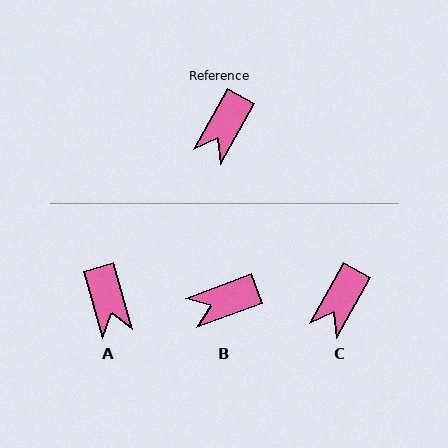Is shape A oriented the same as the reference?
No, it is off by about 45 degrees.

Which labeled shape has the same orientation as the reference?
C.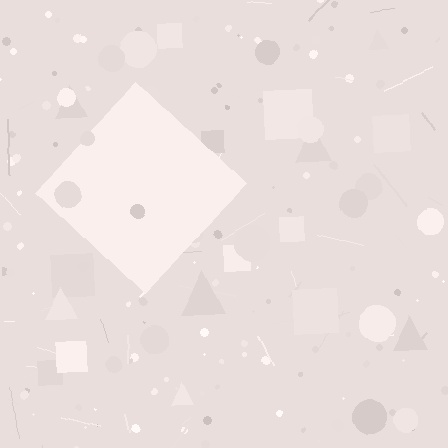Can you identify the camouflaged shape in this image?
The camouflaged shape is a diamond.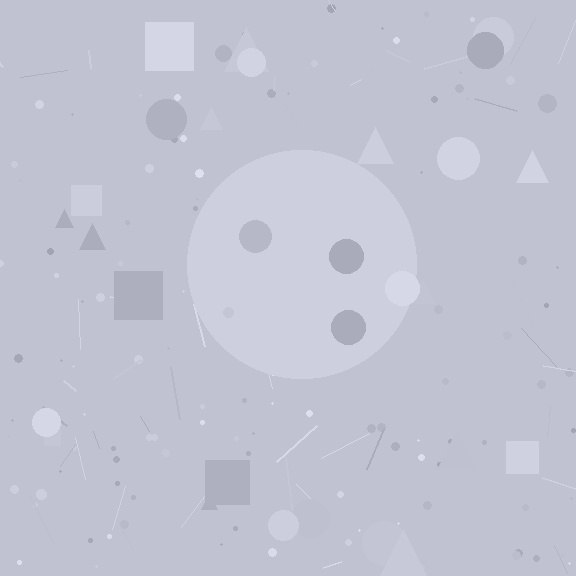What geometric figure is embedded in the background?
A circle is embedded in the background.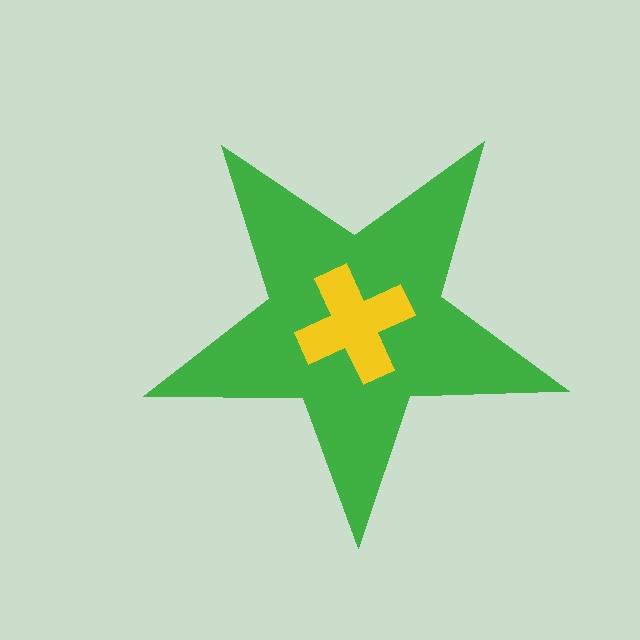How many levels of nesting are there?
2.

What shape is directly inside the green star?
The yellow cross.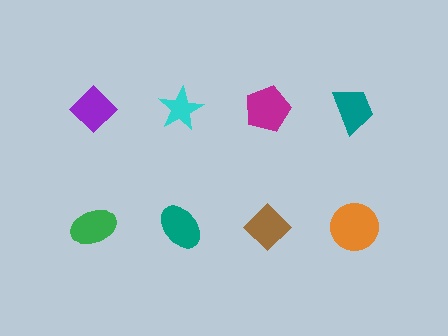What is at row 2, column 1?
A green ellipse.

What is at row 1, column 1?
A purple diamond.